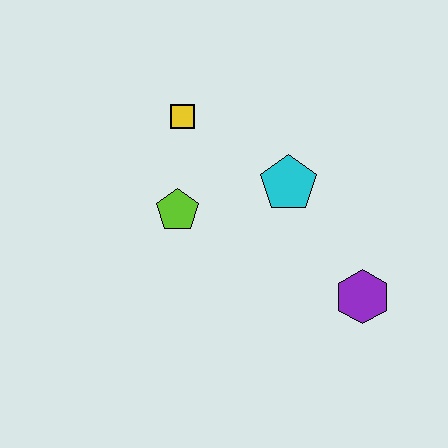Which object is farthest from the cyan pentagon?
The purple hexagon is farthest from the cyan pentagon.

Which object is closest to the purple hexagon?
The cyan pentagon is closest to the purple hexagon.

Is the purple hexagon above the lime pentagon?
No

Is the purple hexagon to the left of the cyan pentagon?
No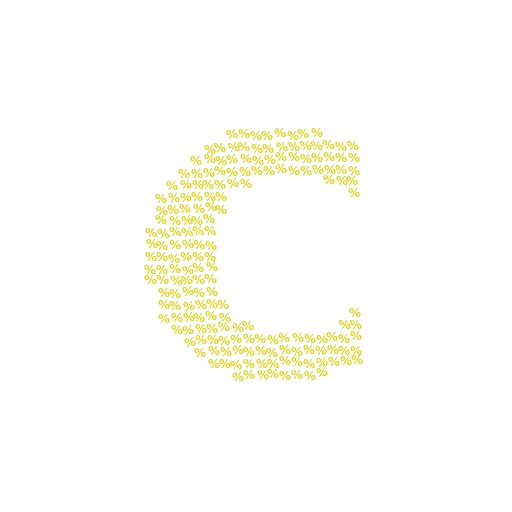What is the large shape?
The large shape is the letter C.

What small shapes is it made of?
It is made of small percent signs.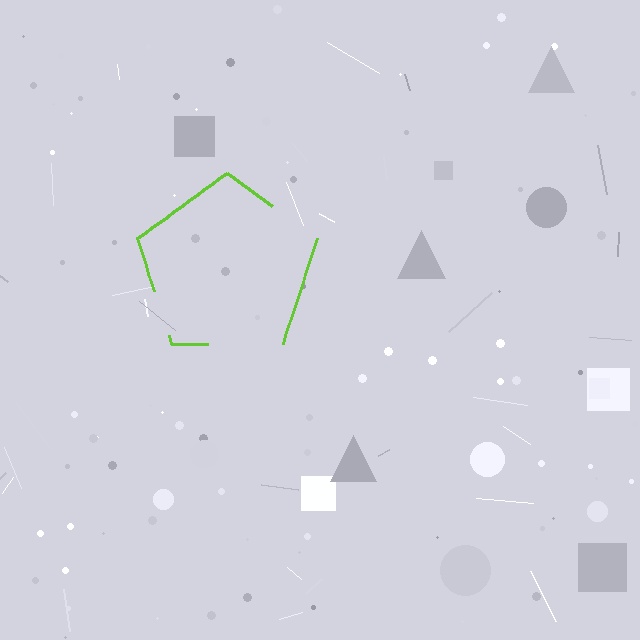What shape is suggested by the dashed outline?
The dashed outline suggests a pentagon.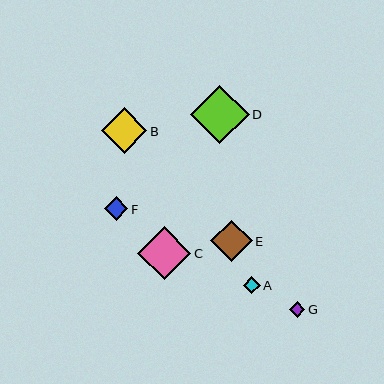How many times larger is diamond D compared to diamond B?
Diamond D is approximately 1.3 times the size of diamond B.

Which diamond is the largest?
Diamond D is the largest with a size of approximately 58 pixels.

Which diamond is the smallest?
Diamond G is the smallest with a size of approximately 15 pixels.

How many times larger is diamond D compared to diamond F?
Diamond D is approximately 2.5 times the size of diamond F.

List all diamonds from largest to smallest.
From largest to smallest: D, C, B, E, F, A, G.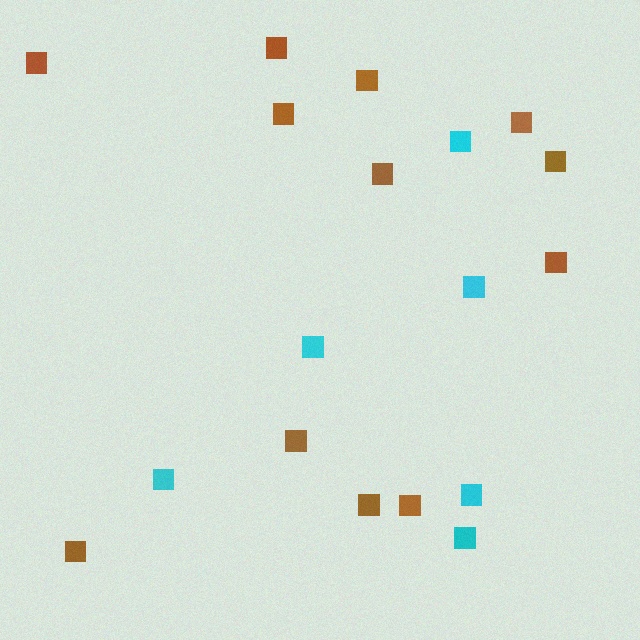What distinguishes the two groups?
There are 2 groups: one group of cyan squares (6) and one group of brown squares (12).